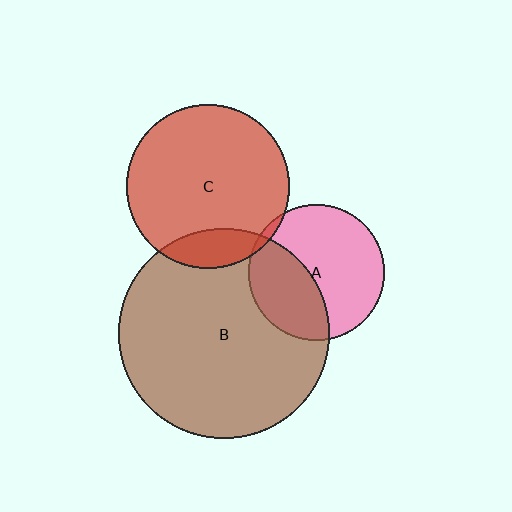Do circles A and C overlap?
Yes.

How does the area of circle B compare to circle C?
Approximately 1.7 times.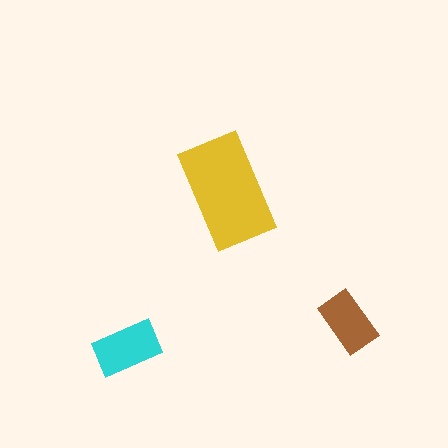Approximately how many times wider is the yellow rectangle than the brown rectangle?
About 2 times wider.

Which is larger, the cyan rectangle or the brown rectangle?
The cyan one.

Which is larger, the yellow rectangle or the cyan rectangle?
The yellow one.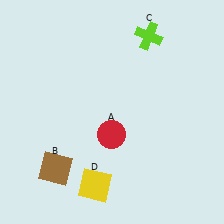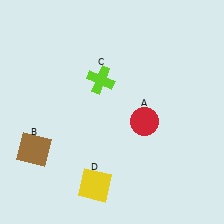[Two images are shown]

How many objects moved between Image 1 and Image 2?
3 objects moved between the two images.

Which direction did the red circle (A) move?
The red circle (A) moved right.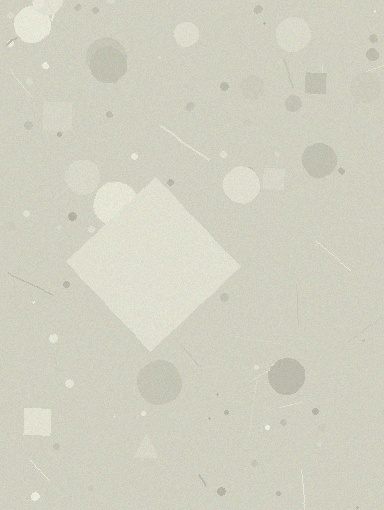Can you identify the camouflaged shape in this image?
The camouflaged shape is a diamond.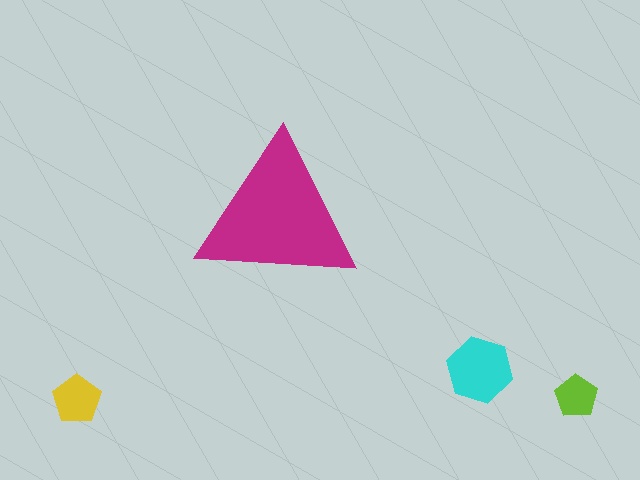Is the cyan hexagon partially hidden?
No, the cyan hexagon is fully visible.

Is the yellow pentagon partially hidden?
No, the yellow pentagon is fully visible.